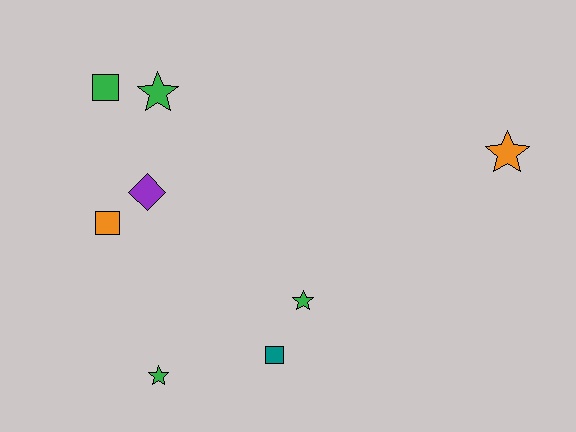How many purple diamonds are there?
There is 1 purple diamond.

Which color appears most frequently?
Green, with 4 objects.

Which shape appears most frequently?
Star, with 4 objects.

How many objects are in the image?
There are 8 objects.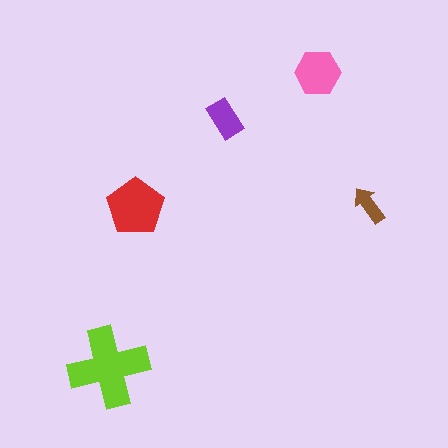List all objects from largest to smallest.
The lime cross, the red pentagon, the pink hexagon, the purple rectangle, the brown arrow.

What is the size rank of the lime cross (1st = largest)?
1st.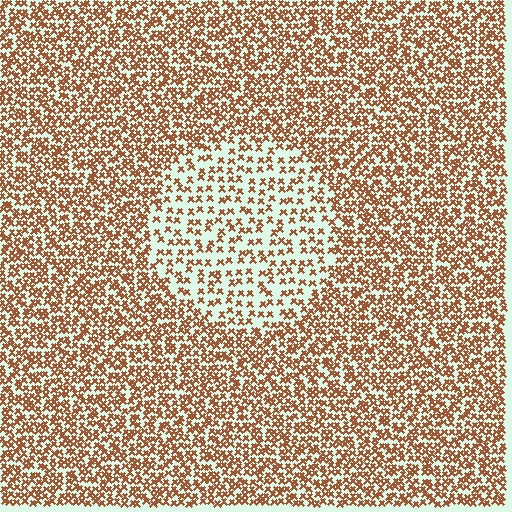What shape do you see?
I see a circle.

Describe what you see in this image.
The image contains small brown elements arranged at two different densities. A circle-shaped region is visible where the elements are less densely packed than the surrounding area.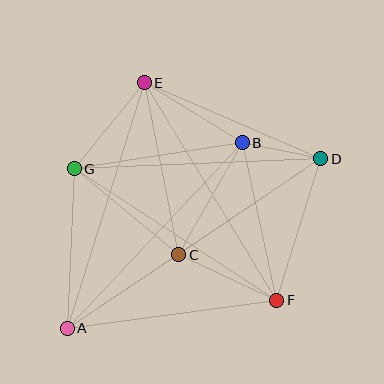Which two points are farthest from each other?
Points A and D are farthest from each other.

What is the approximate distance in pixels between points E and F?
The distance between E and F is approximately 255 pixels.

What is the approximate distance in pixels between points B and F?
The distance between B and F is approximately 161 pixels.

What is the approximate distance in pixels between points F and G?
The distance between F and G is approximately 241 pixels.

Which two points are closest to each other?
Points B and D are closest to each other.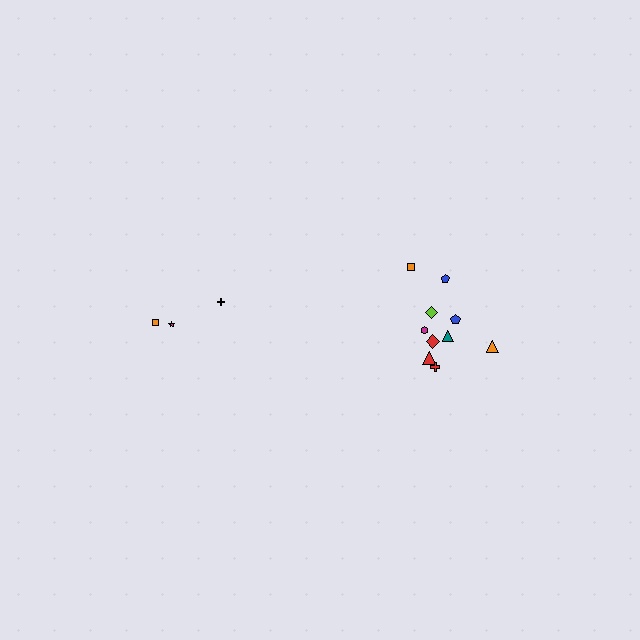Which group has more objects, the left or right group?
The right group.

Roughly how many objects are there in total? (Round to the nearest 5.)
Roughly 15 objects in total.